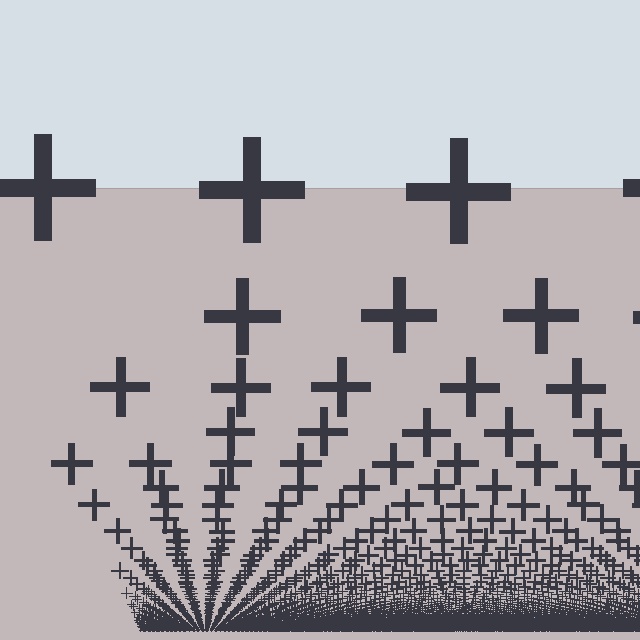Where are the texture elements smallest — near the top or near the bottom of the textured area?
Near the bottom.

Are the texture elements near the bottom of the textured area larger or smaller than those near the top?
Smaller. The gradient is inverted — elements near the bottom are smaller and denser.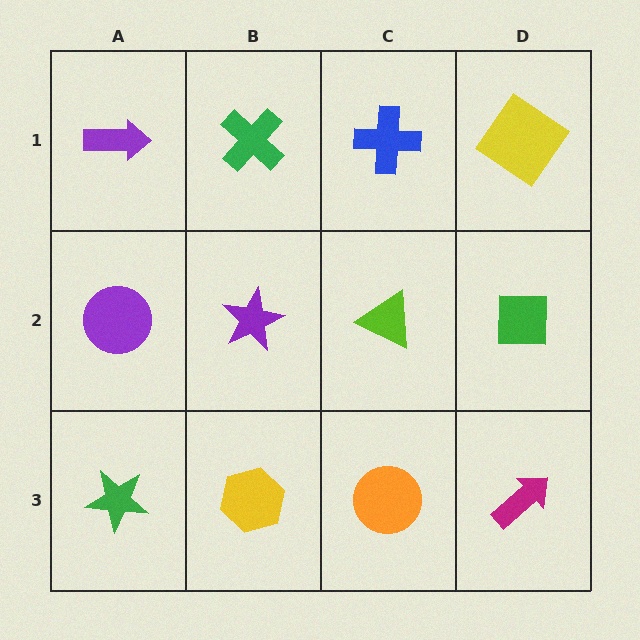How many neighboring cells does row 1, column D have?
2.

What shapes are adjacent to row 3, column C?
A lime triangle (row 2, column C), a yellow hexagon (row 3, column B), a magenta arrow (row 3, column D).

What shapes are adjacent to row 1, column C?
A lime triangle (row 2, column C), a green cross (row 1, column B), a yellow diamond (row 1, column D).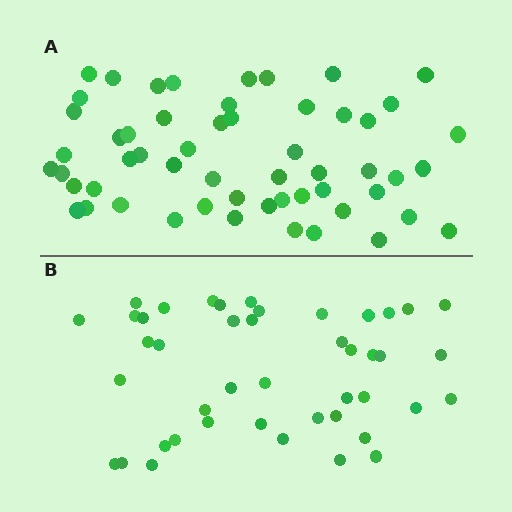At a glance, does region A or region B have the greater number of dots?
Region A (the top region) has more dots.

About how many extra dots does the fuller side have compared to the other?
Region A has roughly 12 or so more dots than region B.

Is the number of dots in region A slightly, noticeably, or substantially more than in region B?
Region A has noticeably more, but not dramatically so. The ratio is roughly 1.2 to 1.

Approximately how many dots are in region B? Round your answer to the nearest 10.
About 40 dots. (The exact count is 44, which rounds to 40.)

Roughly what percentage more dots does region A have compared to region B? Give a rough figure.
About 25% more.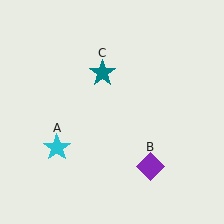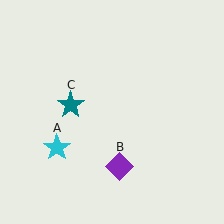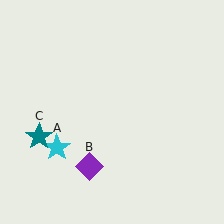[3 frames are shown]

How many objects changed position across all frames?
2 objects changed position: purple diamond (object B), teal star (object C).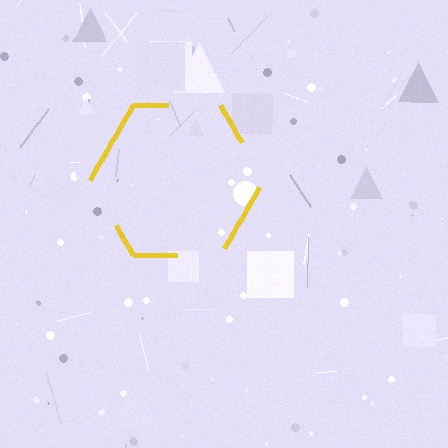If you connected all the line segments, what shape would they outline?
They would outline a hexagon.